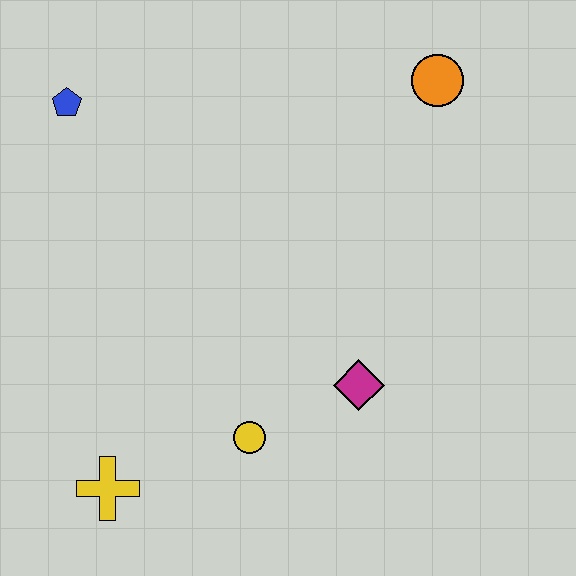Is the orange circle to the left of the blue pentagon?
No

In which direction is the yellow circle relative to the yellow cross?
The yellow circle is to the right of the yellow cross.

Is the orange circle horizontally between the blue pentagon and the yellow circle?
No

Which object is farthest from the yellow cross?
The orange circle is farthest from the yellow cross.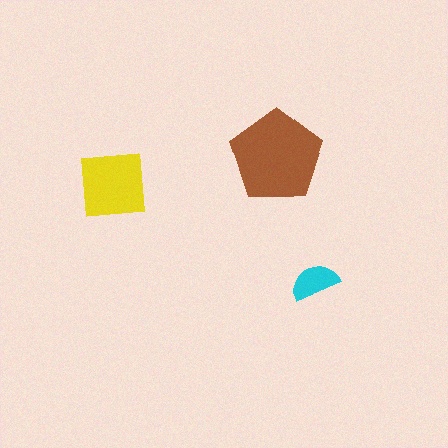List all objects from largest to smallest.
The brown pentagon, the yellow square, the cyan semicircle.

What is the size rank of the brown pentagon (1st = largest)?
1st.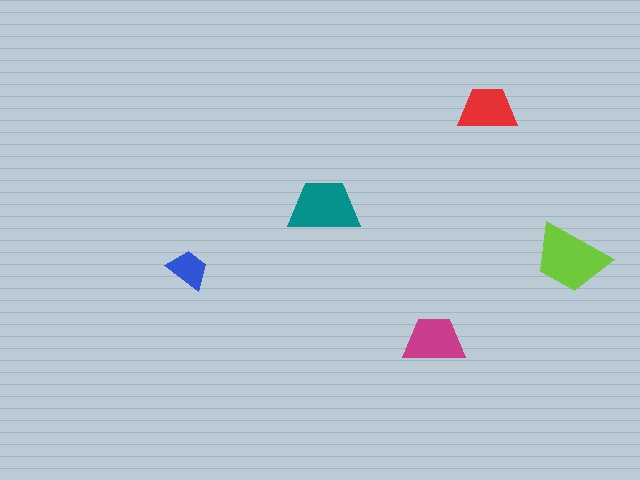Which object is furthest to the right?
The lime trapezoid is rightmost.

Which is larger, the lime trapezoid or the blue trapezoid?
The lime one.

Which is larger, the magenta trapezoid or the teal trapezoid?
The teal one.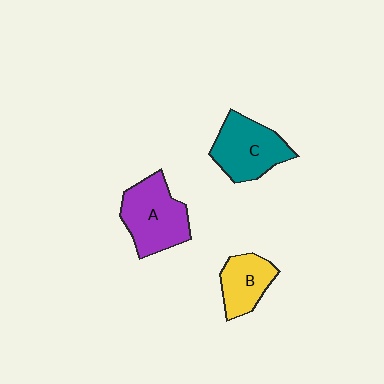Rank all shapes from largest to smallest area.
From largest to smallest: A (purple), C (teal), B (yellow).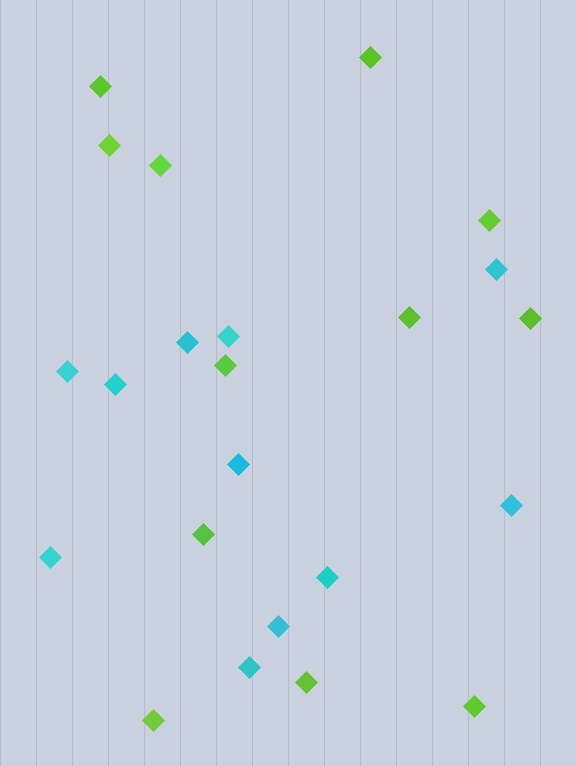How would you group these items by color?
There are 2 groups: one group of lime diamonds (12) and one group of cyan diamonds (11).